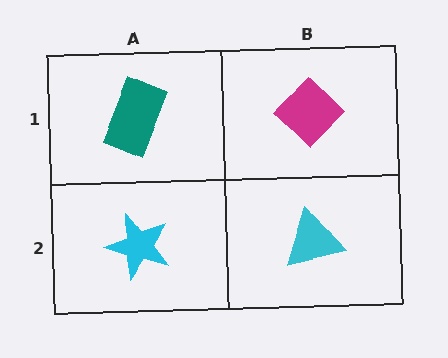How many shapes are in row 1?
2 shapes.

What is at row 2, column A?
A cyan star.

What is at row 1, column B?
A magenta diamond.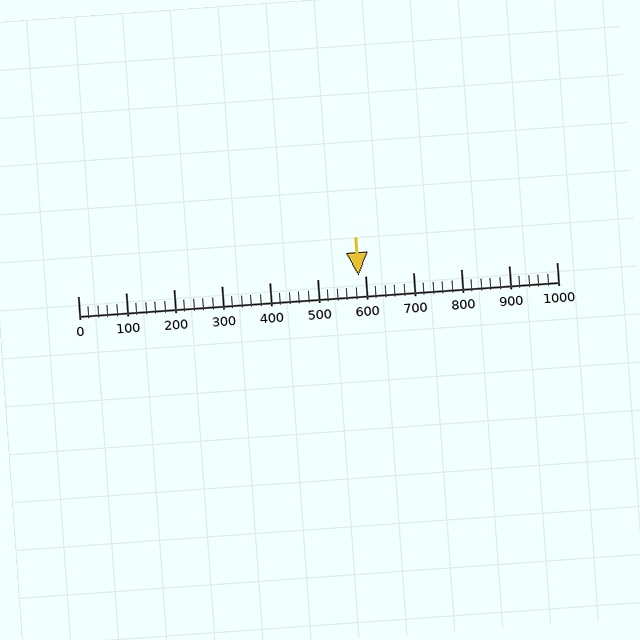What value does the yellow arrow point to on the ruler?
The yellow arrow points to approximately 587.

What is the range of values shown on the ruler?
The ruler shows values from 0 to 1000.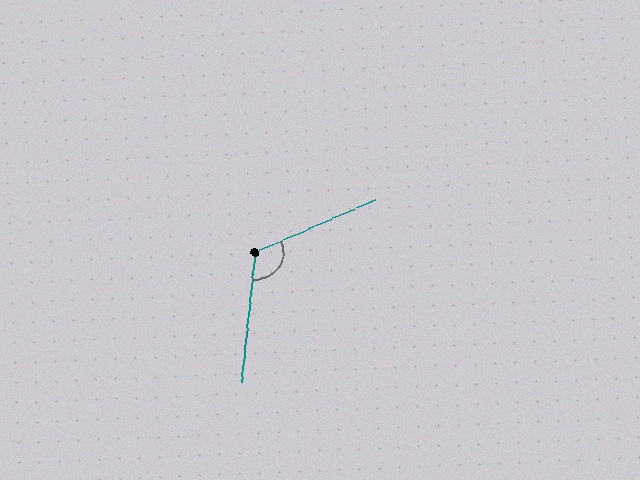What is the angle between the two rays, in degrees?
Approximately 120 degrees.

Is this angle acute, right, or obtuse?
It is obtuse.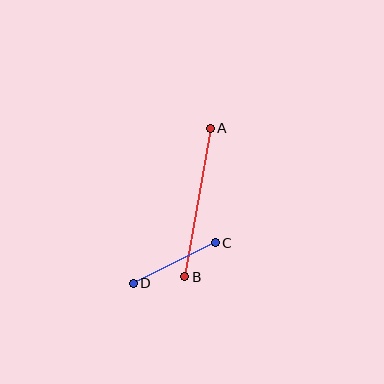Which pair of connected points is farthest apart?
Points A and B are farthest apart.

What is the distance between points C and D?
The distance is approximately 91 pixels.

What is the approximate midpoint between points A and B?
The midpoint is at approximately (197, 202) pixels.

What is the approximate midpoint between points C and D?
The midpoint is at approximately (174, 263) pixels.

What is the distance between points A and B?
The distance is approximately 151 pixels.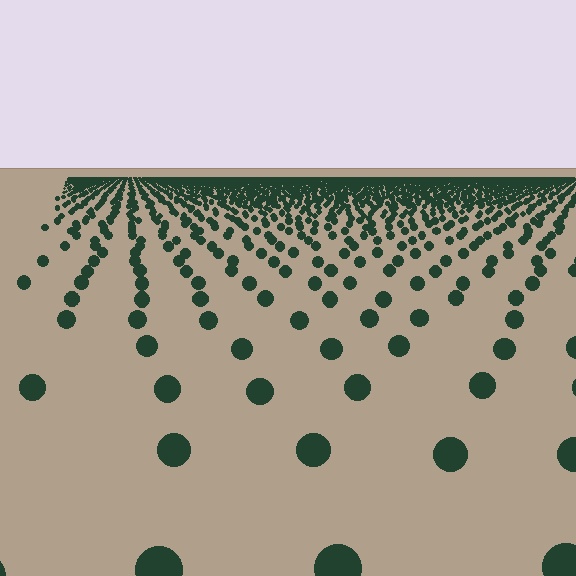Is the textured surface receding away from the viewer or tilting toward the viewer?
The surface is receding away from the viewer. Texture elements get smaller and denser toward the top.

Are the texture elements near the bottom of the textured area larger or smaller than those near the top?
Larger. Near the bottom, elements are closer to the viewer and appear at a bigger on-screen size.